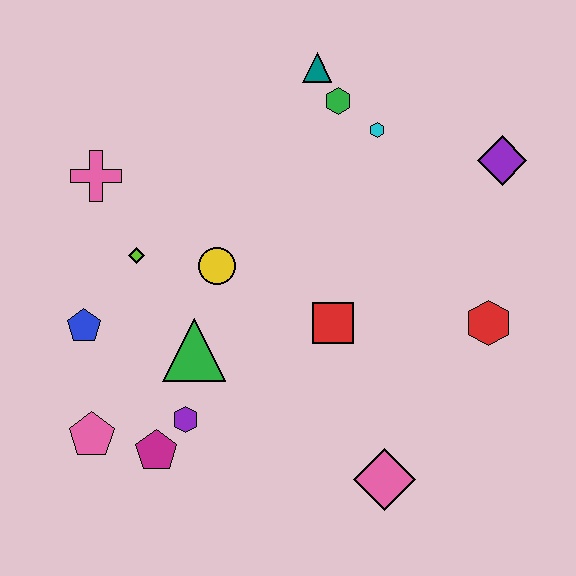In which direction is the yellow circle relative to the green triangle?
The yellow circle is above the green triangle.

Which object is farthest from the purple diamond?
The pink pentagon is farthest from the purple diamond.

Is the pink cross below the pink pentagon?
No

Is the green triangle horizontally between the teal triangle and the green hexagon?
No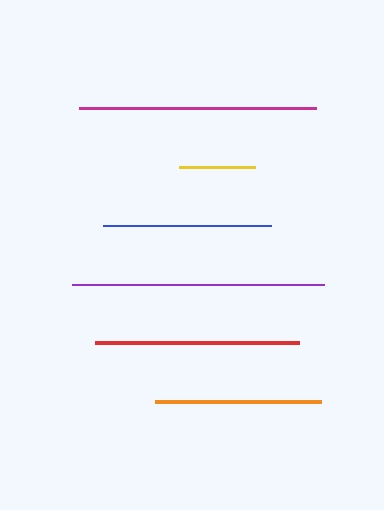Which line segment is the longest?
The purple line is the longest at approximately 252 pixels.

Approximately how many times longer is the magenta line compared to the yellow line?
The magenta line is approximately 3.1 times the length of the yellow line.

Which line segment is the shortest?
The yellow line is the shortest at approximately 76 pixels.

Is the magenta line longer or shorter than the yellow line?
The magenta line is longer than the yellow line.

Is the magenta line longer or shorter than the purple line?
The purple line is longer than the magenta line.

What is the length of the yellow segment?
The yellow segment is approximately 76 pixels long.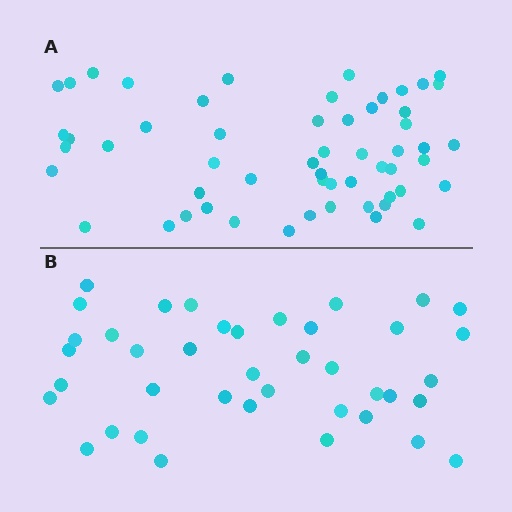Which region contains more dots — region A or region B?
Region A (the top region) has more dots.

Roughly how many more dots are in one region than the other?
Region A has approximately 15 more dots than region B.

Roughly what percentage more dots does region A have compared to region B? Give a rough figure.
About 40% more.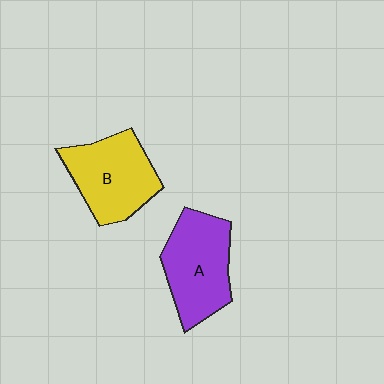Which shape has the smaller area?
Shape B (yellow).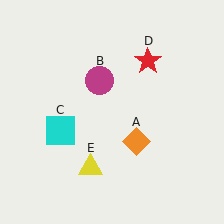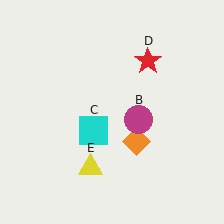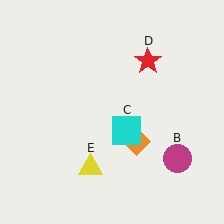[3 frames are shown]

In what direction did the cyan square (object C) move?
The cyan square (object C) moved right.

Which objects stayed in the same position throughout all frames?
Orange diamond (object A) and red star (object D) and yellow triangle (object E) remained stationary.